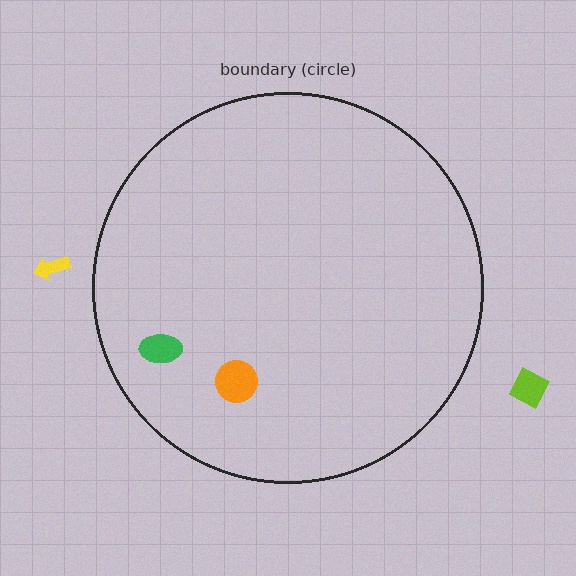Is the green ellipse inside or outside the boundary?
Inside.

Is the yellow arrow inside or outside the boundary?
Outside.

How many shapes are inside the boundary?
2 inside, 2 outside.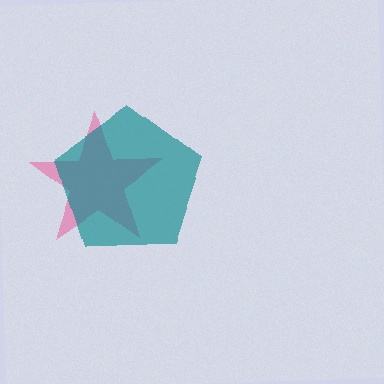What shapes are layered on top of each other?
The layered shapes are: a pink star, a teal pentagon.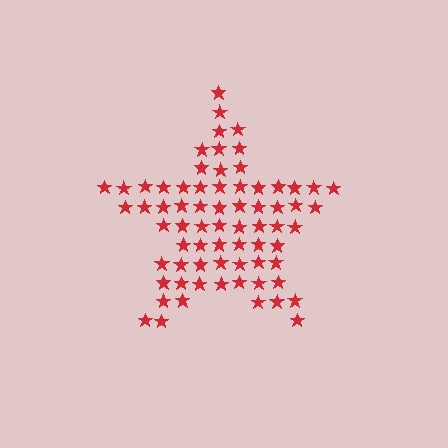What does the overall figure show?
The overall figure shows a star.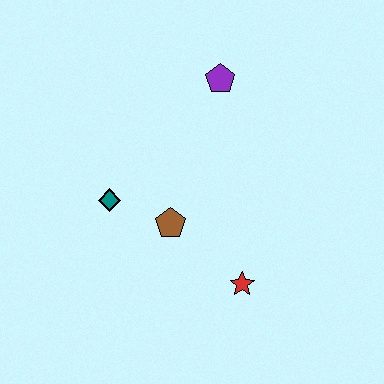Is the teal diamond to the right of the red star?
No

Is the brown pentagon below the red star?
No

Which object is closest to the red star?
The brown pentagon is closest to the red star.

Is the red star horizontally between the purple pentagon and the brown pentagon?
No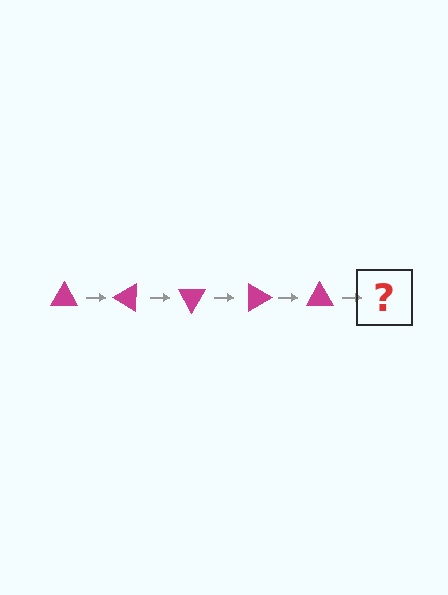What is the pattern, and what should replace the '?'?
The pattern is that the triangle rotates 30 degrees each step. The '?' should be a magenta triangle rotated 150 degrees.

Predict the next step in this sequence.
The next step is a magenta triangle rotated 150 degrees.